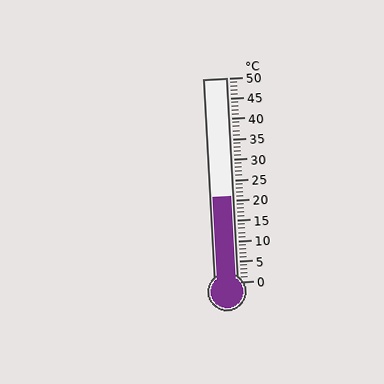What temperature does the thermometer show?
The thermometer shows approximately 21°C.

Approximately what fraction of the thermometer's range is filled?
The thermometer is filled to approximately 40% of its range.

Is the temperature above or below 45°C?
The temperature is below 45°C.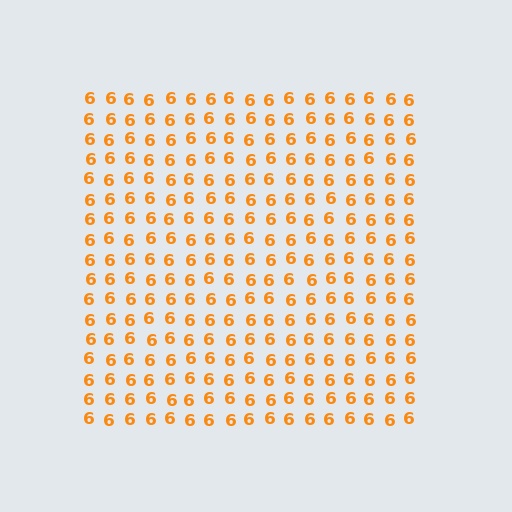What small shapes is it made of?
It is made of small digit 6's.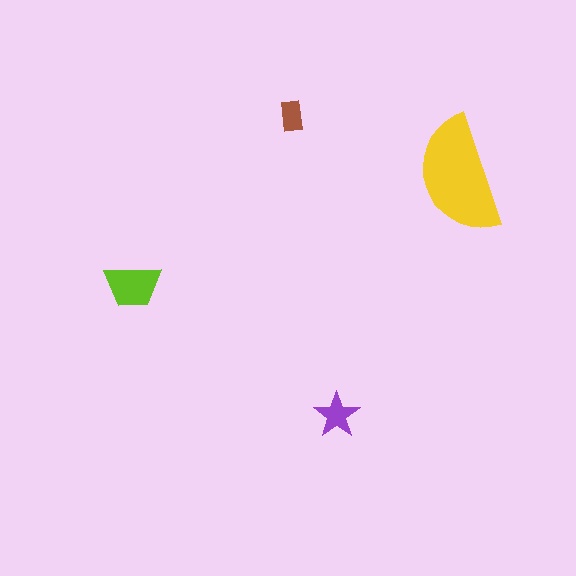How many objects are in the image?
There are 4 objects in the image.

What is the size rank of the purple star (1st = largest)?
3rd.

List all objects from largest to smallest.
The yellow semicircle, the lime trapezoid, the purple star, the brown rectangle.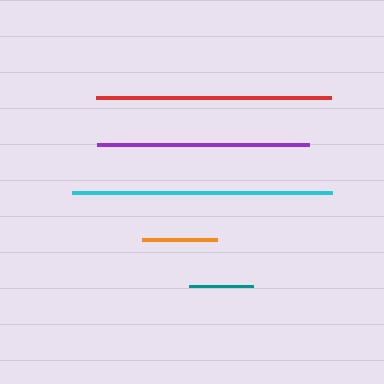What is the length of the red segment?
The red segment is approximately 234 pixels long.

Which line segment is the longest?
The cyan line is the longest at approximately 261 pixels.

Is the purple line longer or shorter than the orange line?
The purple line is longer than the orange line.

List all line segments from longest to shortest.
From longest to shortest: cyan, red, purple, orange, teal.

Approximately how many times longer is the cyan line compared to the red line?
The cyan line is approximately 1.1 times the length of the red line.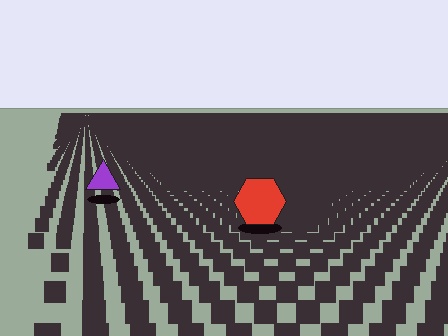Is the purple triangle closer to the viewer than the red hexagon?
No. The red hexagon is closer — you can tell from the texture gradient: the ground texture is coarser near it.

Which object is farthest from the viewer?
The purple triangle is farthest from the viewer. It appears smaller and the ground texture around it is denser.